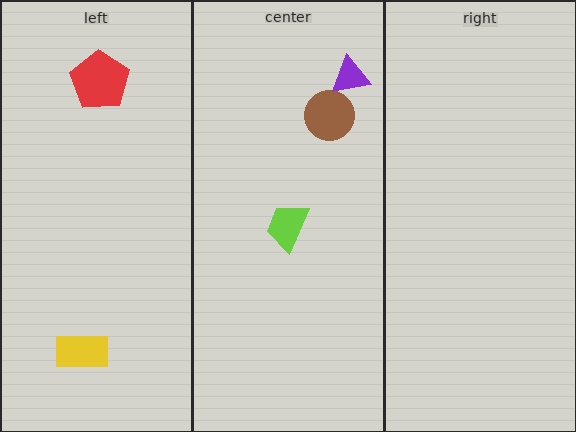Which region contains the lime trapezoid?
The center region.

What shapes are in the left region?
The red pentagon, the yellow rectangle.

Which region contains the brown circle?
The center region.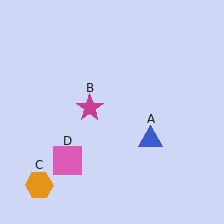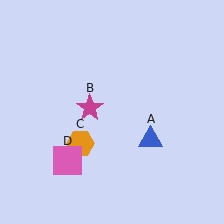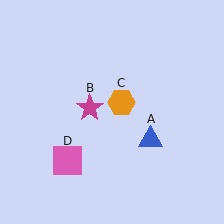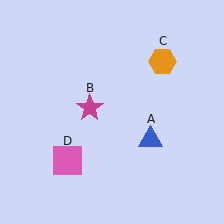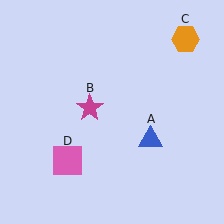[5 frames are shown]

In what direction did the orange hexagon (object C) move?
The orange hexagon (object C) moved up and to the right.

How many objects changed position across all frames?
1 object changed position: orange hexagon (object C).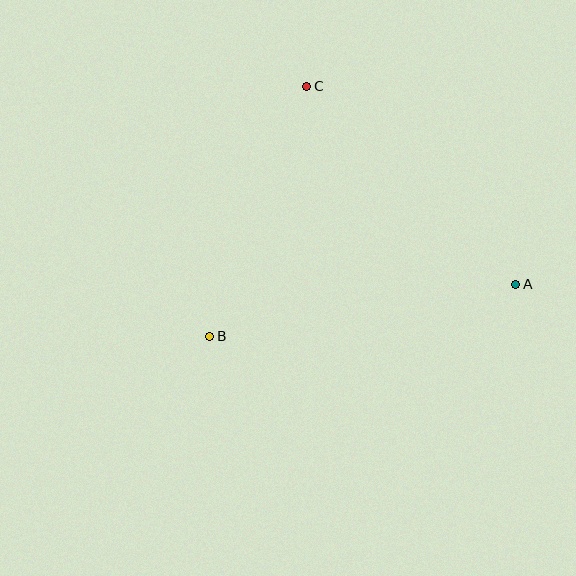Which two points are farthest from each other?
Points A and B are farthest from each other.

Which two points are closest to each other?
Points B and C are closest to each other.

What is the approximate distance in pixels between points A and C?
The distance between A and C is approximately 288 pixels.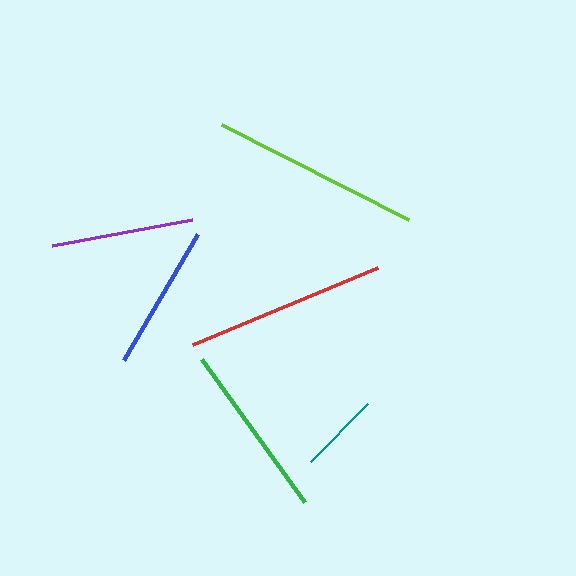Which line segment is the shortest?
The teal line is the shortest at approximately 82 pixels.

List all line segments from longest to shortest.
From longest to shortest: lime, red, green, blue, purple, teal.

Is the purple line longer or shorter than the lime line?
The lime line is longer than the purple line.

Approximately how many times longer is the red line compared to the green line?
The red line is approximately 1.1 times the length of the green line.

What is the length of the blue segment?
The blue segment is approximately 146 pixels long.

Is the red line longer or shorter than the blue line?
The red line is longer than the blue line.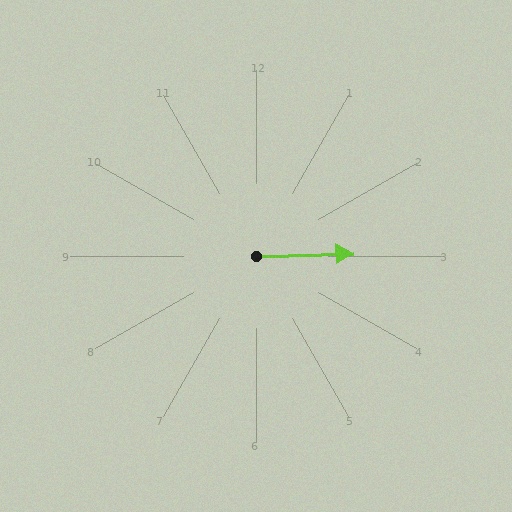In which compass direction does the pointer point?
East.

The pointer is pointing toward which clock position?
Roughly 3 o'clock.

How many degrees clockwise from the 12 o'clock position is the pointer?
Approximately 88 degrees.